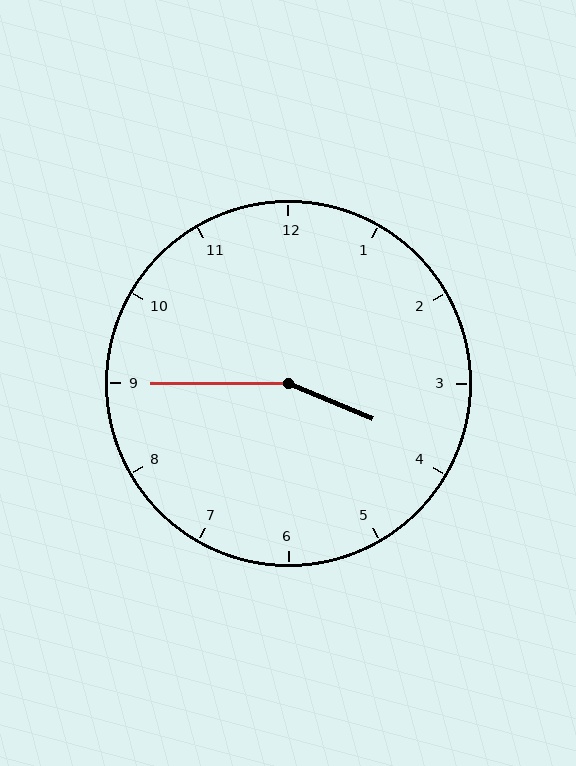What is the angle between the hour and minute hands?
Approximately 158 degrees.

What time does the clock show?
3:45.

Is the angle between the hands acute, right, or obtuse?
It is obtuse.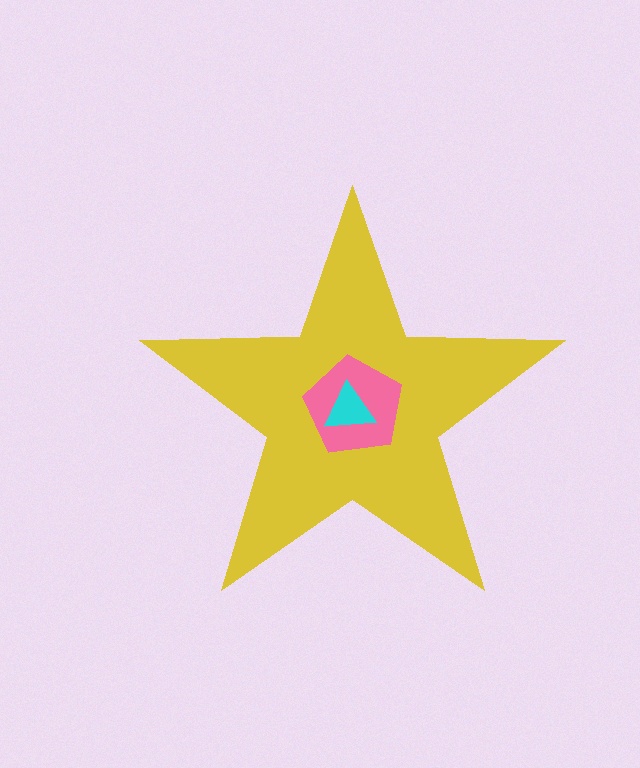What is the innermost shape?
The cyan triangle.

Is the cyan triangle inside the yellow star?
Yes.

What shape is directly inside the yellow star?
The pink pentagon.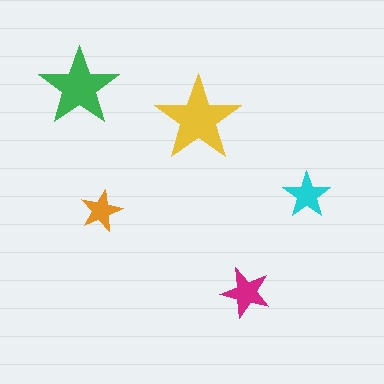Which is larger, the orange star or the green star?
The green one.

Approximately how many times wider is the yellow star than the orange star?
About 2 times wider.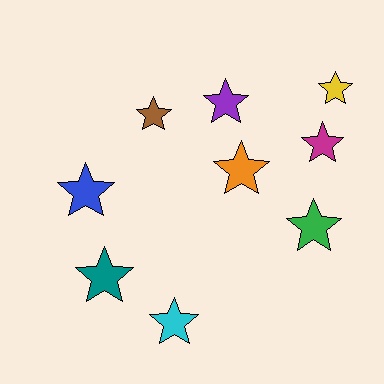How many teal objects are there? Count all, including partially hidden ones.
There is 1 teal object.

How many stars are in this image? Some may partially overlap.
There are 9 stars.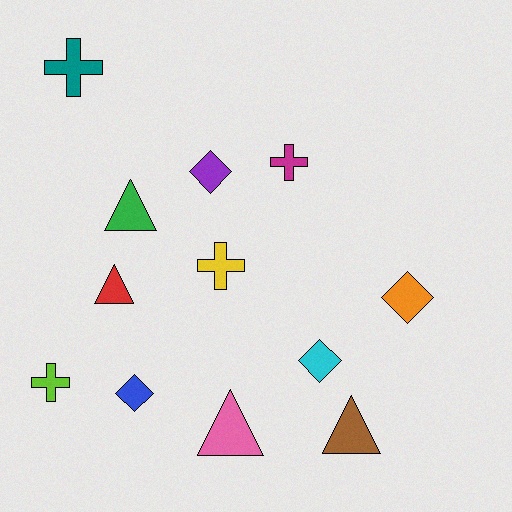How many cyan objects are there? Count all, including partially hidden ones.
There is 1 cyan object.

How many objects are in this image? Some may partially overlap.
There are 12 objects.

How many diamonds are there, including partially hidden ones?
There are 4 diamonds.